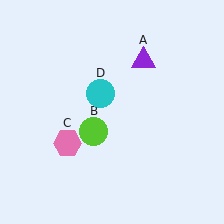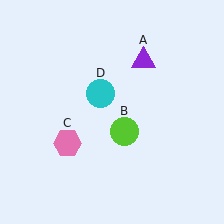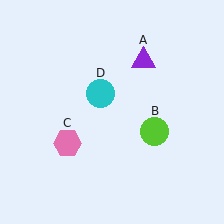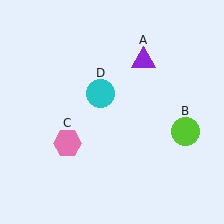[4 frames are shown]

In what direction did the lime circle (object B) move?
The lime circle (object B) moved right.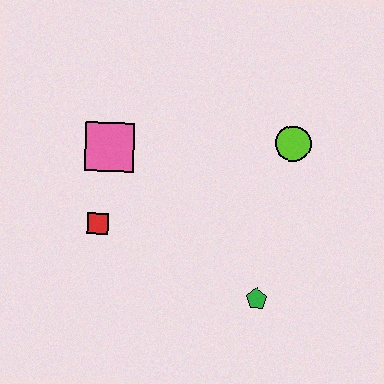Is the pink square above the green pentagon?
Yes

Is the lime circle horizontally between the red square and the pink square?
No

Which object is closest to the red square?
The pink square is closest to the red square.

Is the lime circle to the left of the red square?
No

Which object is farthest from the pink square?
The green pentagon is farthest from the pink square.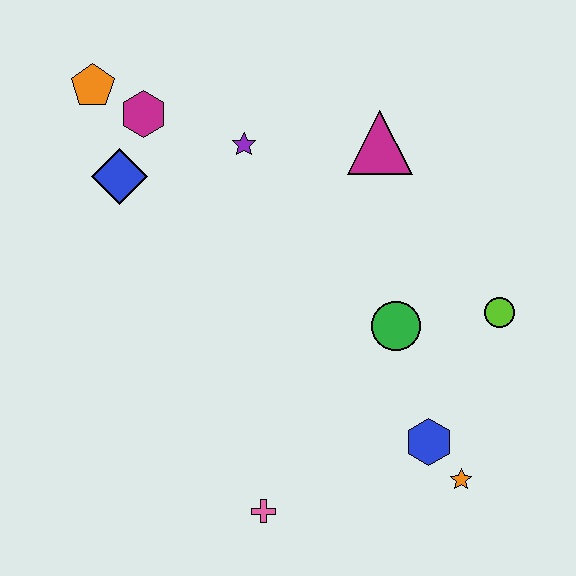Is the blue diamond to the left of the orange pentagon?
No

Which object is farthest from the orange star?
The orange pentagon is farthest from the orange star.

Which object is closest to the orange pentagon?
The magenta hexagon is closest to the orange pentagon.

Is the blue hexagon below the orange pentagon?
Yes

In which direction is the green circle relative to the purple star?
The green circle is below the purple star.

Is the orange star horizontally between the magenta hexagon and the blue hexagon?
No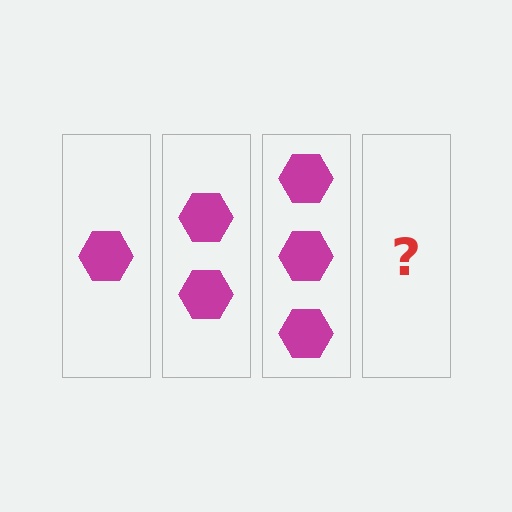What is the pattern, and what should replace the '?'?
The pattern is that each step adds one more hexagon. The '?' should be 4 hexagons.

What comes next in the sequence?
The next element should be 4 hexagons.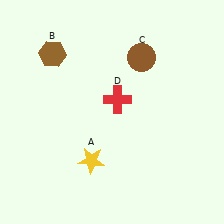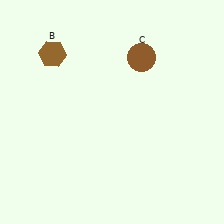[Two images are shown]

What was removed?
The yellow star (A), the red cross (D) were removed in Image 2.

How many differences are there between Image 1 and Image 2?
There are 2 differences between the two images.